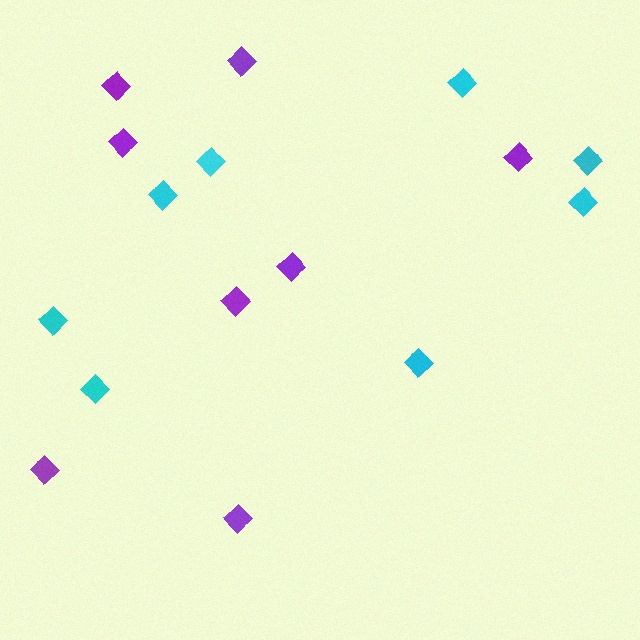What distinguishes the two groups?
There are 2 groups: one group of cyan diamonds (8) and one group of purple diamonds (8).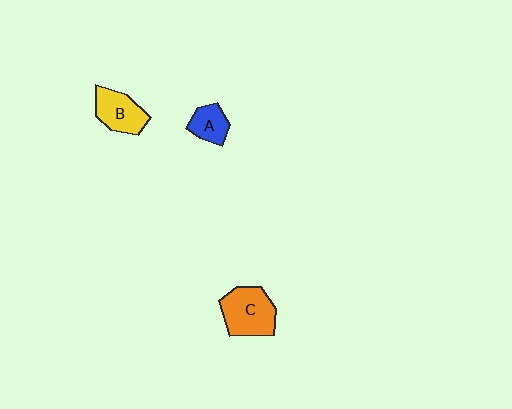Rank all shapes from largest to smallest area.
From largest to smallest: C (orange), B (yellow), A (blue).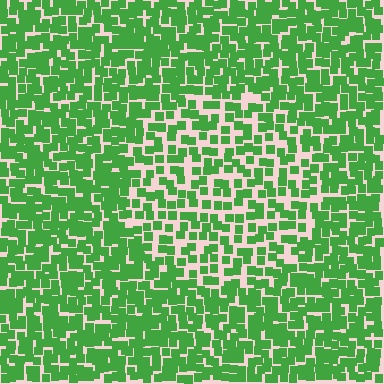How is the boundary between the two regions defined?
The boundary is defined by a change in element density (approximately 1.7x ratio). All elements are the same color, size, and shape.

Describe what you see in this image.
The image contains small green elements arranged at two different densities. A circle-shaped region is visible where the elements are less densely packed than the surrounding area.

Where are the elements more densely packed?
The elements are more densely packed outside the circle boundary.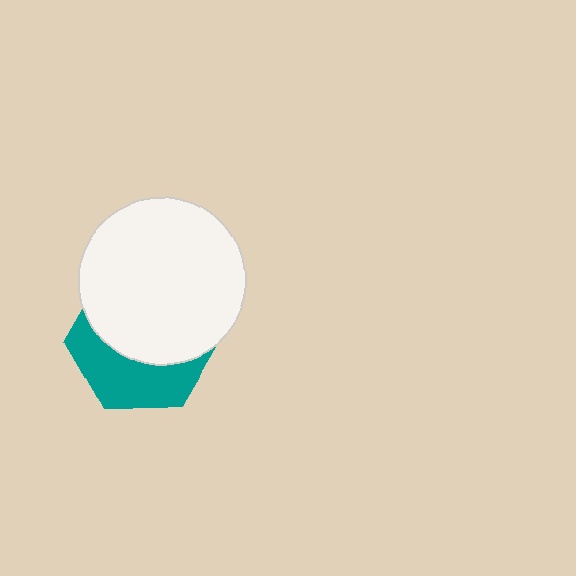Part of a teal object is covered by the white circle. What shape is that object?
It is a hexagon.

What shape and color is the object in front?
The object in front is a white circle.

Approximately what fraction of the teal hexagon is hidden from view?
Roughly 60% of the teal hexagon is hidden behind the white circle.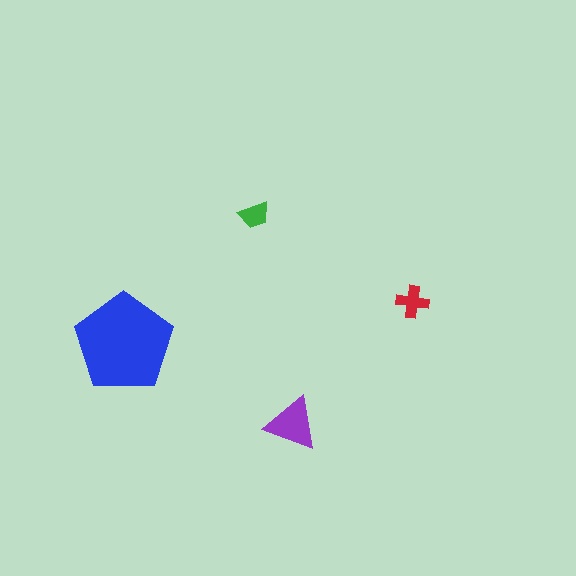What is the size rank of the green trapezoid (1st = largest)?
4th.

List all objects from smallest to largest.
The green trapezoid, the red cross, the purple triangle, the blue pentagon.